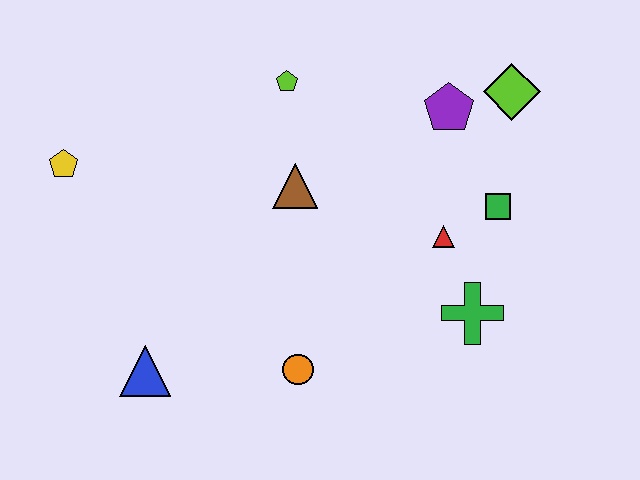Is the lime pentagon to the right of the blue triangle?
Yes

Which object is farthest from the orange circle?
The lime diamond is farthest from the orange circle.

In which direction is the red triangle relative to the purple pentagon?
The red triangle is below the purple pentagon.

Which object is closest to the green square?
The red triangle is closest to the green square.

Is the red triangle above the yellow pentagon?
No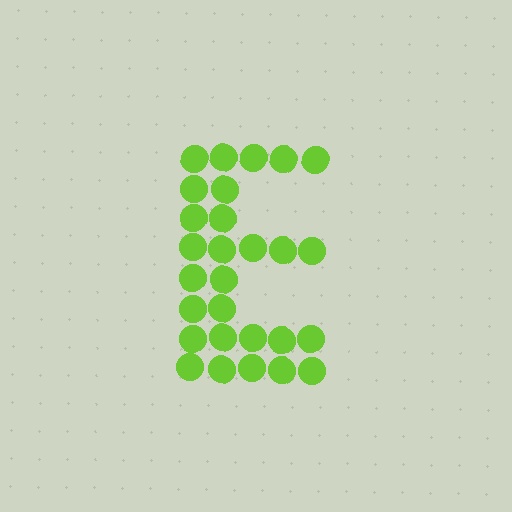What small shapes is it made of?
It is made of small circles.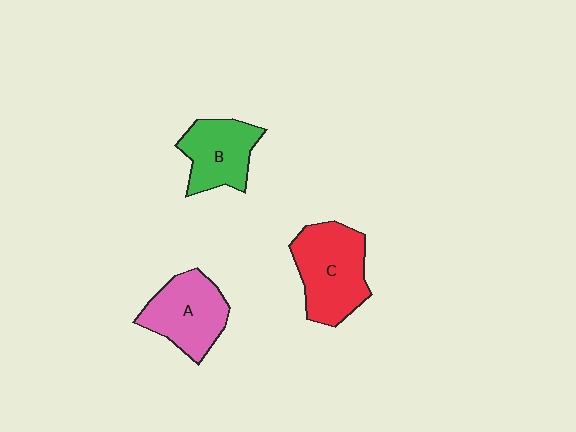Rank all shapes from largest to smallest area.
From largest to smallest: C (red), A (pink), B (green).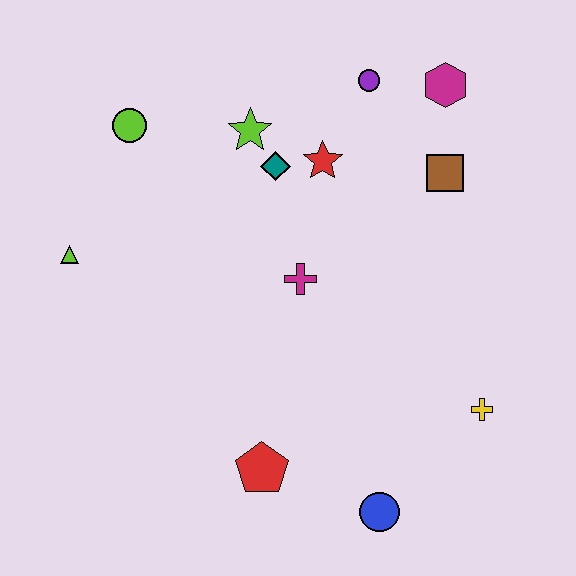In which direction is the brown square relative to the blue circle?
The brown square is above the blue circle.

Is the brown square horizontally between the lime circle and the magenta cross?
No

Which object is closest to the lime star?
The teal diamond is closest to the lime star.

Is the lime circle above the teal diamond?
Yes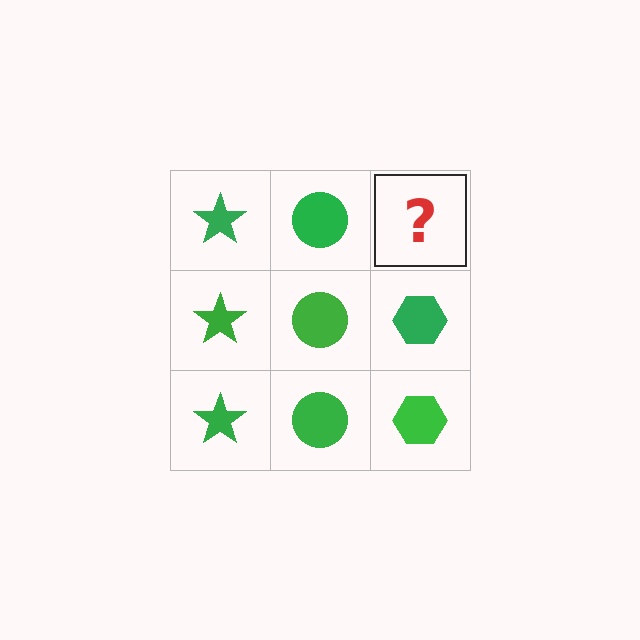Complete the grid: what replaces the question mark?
The question mark should be replaced with a green hexagon.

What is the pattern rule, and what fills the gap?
The rule is that each column has a consistent shape. The gap should be filled with a green hexagon.